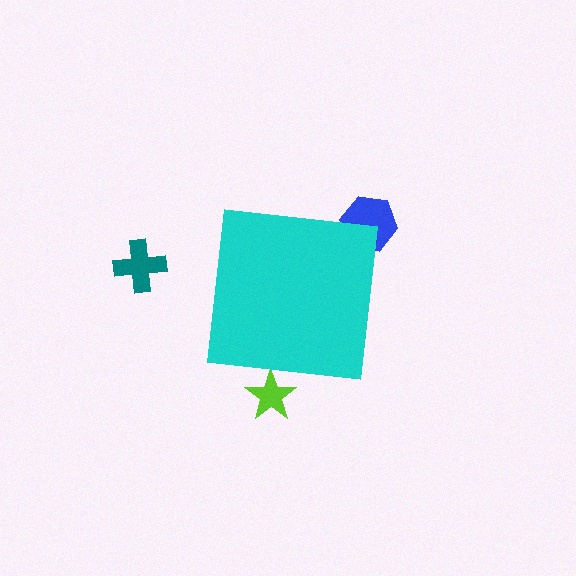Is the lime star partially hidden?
Yes, the lime star is partially hidden behind the cyan square.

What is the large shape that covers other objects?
A cyan square.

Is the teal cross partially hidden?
No, the teal cross is fully visible.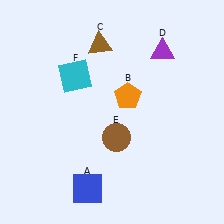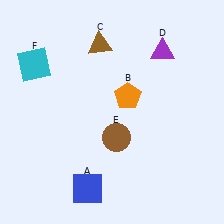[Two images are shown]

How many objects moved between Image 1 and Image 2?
1 object moved between the two images.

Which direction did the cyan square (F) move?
The cyan square (F) moved left.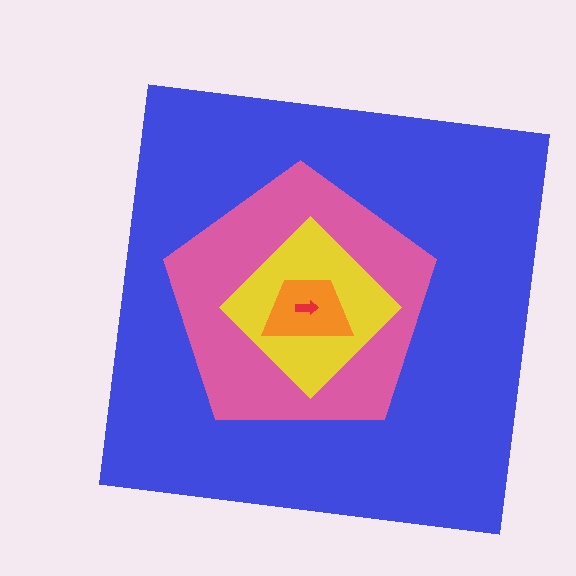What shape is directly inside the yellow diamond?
The orange trapezoid.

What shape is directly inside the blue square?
The pink pentagon.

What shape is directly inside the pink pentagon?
The yellow diamond.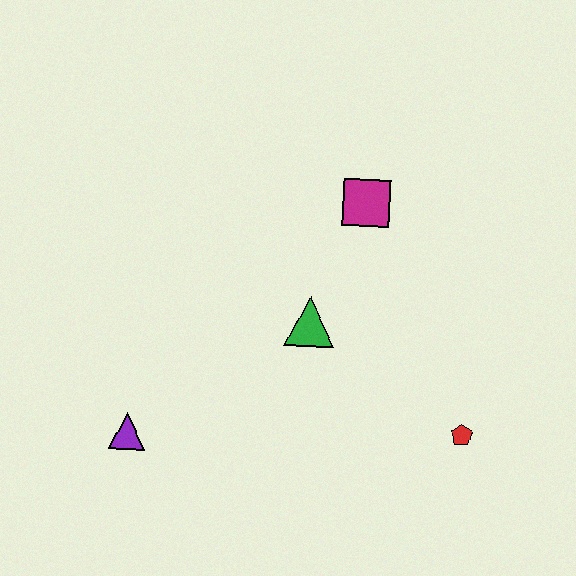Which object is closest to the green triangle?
The magenta square is closest to the green triangle.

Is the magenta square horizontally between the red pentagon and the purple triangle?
Yes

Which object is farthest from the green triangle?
The purple triangle is farthest from the green triangle.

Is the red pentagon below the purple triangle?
No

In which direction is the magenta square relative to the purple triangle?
The magenta square is above the purple triangle.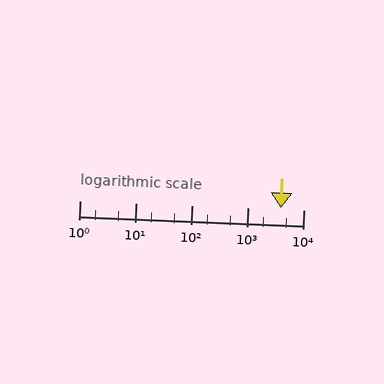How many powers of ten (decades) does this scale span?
The scale spans 4 decades, from 1 to 10000.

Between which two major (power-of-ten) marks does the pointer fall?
The pointer is between 1000 and 10000.